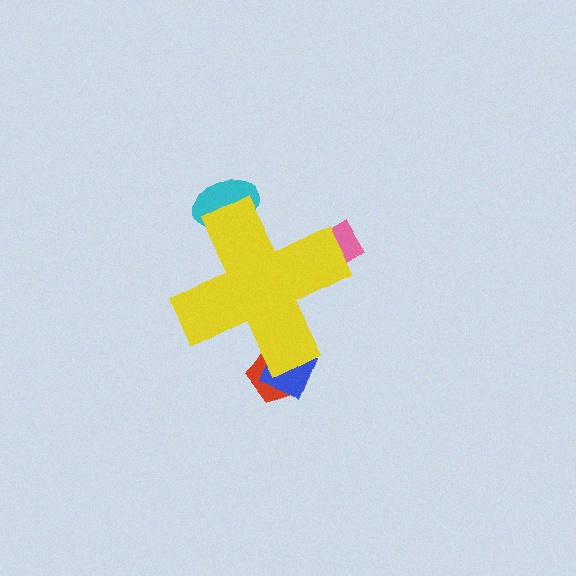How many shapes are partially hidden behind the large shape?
4 shapes are partially hidden.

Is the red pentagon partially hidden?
Yes, the red pentagon is partially hidden behind the yellow cross.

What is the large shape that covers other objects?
A yellow cross.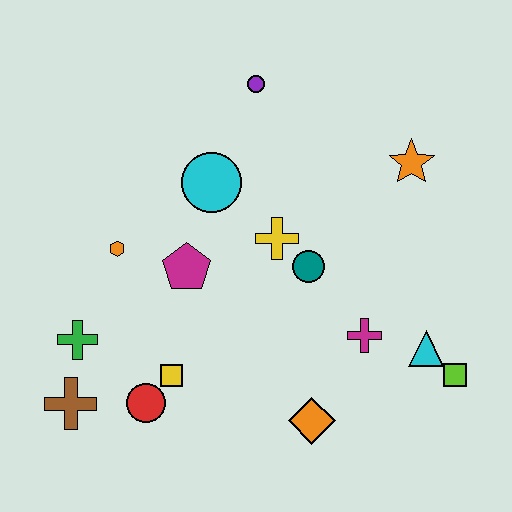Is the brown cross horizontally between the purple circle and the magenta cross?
No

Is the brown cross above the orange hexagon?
No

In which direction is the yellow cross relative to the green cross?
The yellow cross is to the right of the green cross.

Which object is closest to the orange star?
The teal circle is closest to the orange star.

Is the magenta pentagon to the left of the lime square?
Yes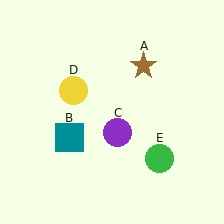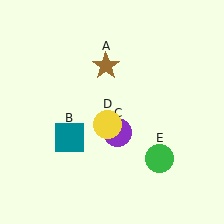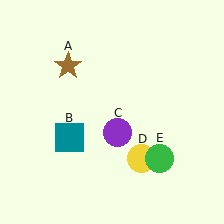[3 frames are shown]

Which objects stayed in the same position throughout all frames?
Teal square (object B) and purple circle (object C) and green circle (object E) remained stationary.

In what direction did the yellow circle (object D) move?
The yellow circle (object D) moved down and to the right.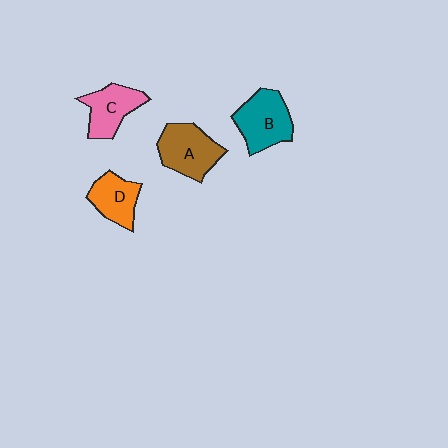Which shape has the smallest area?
Shape D (orange).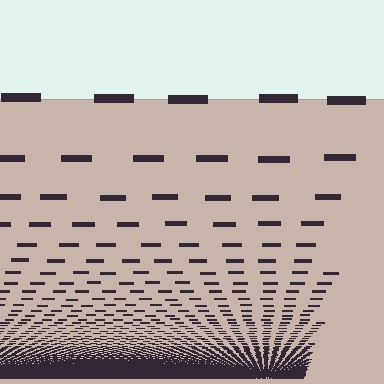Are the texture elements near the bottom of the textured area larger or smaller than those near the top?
Smaller. The gradient is inverted — elements near the bottom are smaller and denser.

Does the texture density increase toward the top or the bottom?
Density increases toward the bottom.